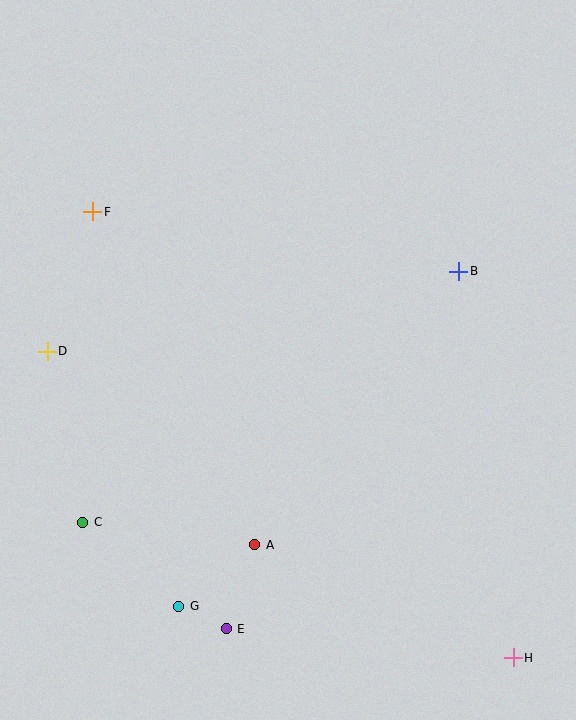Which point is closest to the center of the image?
Point A at (255, 545) is closest to the center.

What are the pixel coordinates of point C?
Point C is at (83, 522).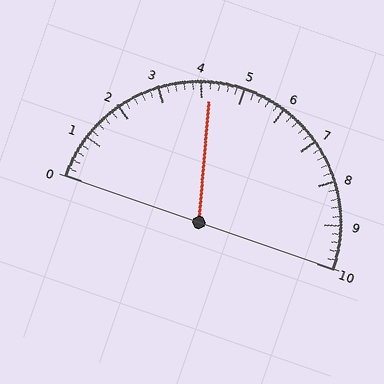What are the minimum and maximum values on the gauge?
The gauge ranges from 0 to 10.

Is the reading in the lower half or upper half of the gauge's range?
The reading is in the lower half of the range (0 to 10).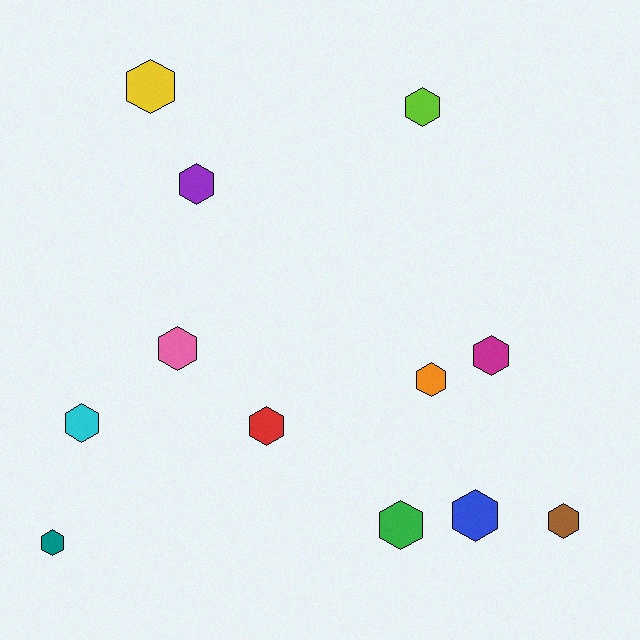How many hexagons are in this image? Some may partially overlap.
There are 12 hexagons.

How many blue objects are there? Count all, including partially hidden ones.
There is 1 blue object.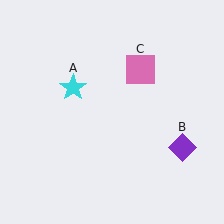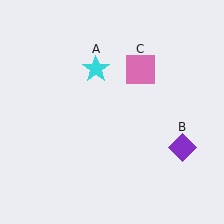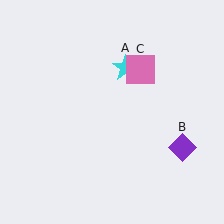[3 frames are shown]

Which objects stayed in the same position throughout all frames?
Purple diamond (object B) and pink square (object C) remained stationary.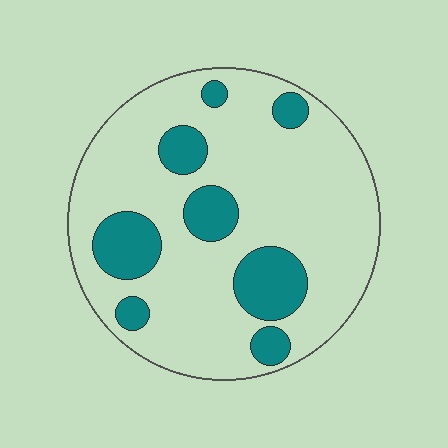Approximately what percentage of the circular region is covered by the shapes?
Approximately 20%.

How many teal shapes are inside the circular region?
8.